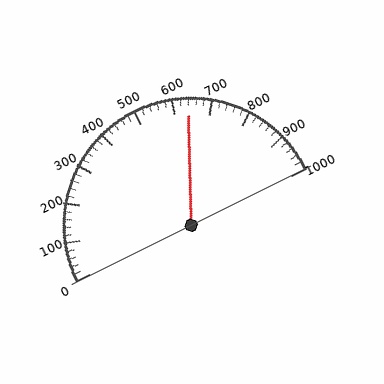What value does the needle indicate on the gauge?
The needle indicates approximately 640.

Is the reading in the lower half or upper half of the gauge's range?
The reading is in the upper half of the range (0 to 1000).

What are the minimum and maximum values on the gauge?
The gauge ranges from 0 to 1000.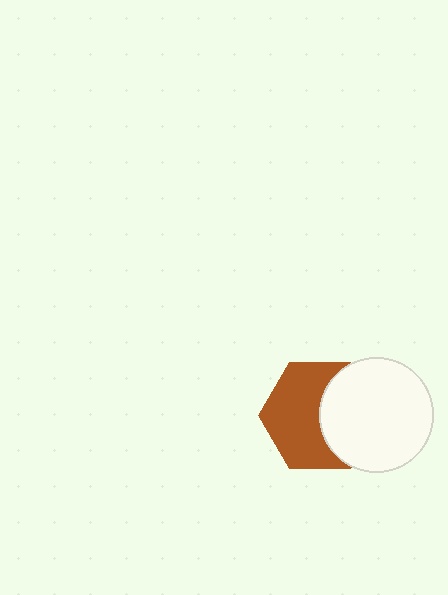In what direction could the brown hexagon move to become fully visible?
The brown hexagon could move left. That would shift it out from behind the white circle entirely.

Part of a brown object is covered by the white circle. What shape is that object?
It is a hexagon.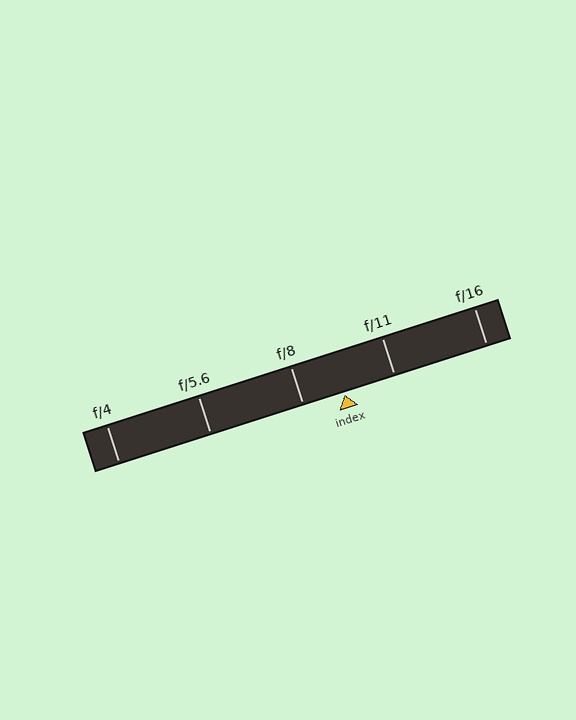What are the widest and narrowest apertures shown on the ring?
The widest aperture shown is f/4 and the narrowest is f/16.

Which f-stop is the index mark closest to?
The index mark is closest to f/8.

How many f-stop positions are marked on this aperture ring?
There are 5 f-stop positions marked.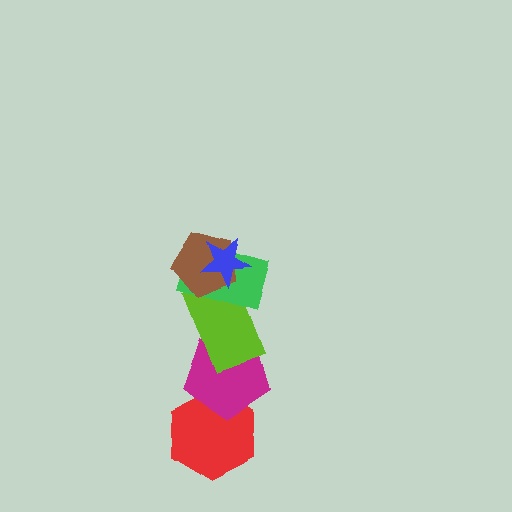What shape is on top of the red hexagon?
The magenta pentagon is on top of the red hexagon.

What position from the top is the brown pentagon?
The brown pentagon is 2nd from the top.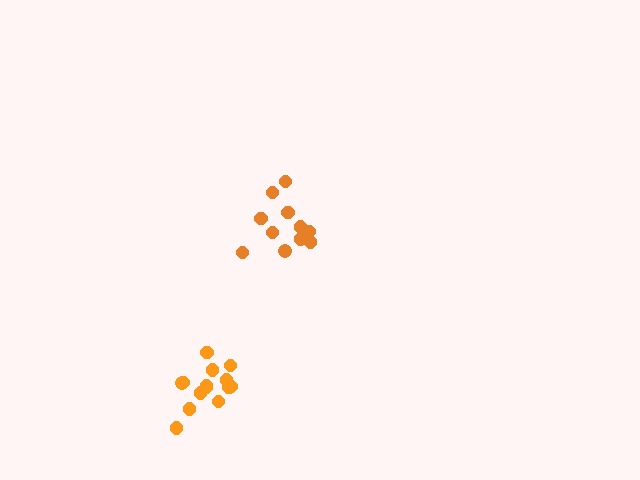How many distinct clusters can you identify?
There are 2 distinct clusters.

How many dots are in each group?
Group 1: 14 dots, Group 2: 11 dots (25 total).